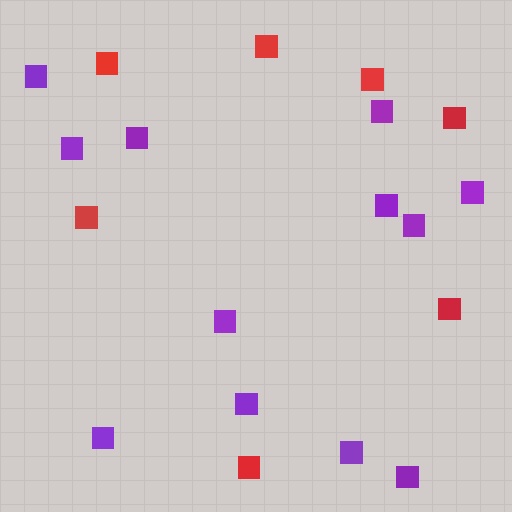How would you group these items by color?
There are 2 groups: one group of red squares (7) and one group of purple squares (12).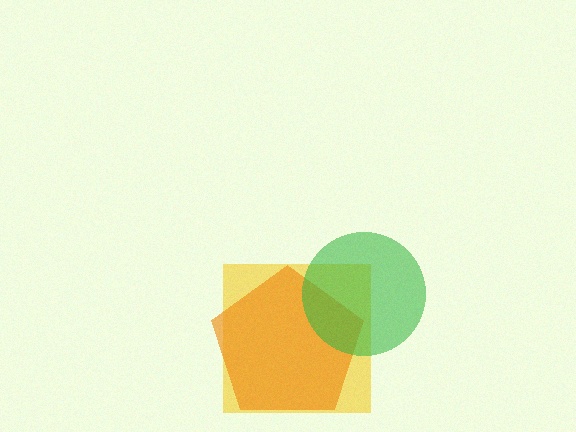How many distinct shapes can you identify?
There are 3 distinct shapes: a yellow square, an orange pentagon, a green circle.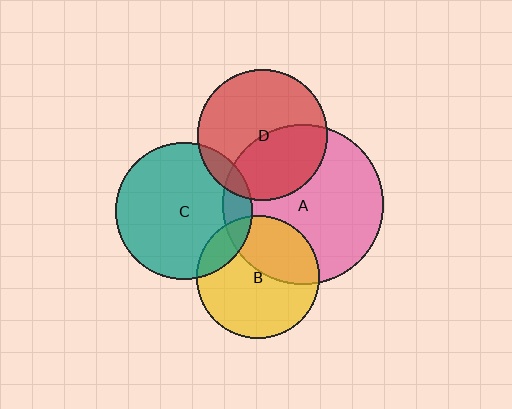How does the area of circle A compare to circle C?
Approximately 1.4 times.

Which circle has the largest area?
Circle A (pink).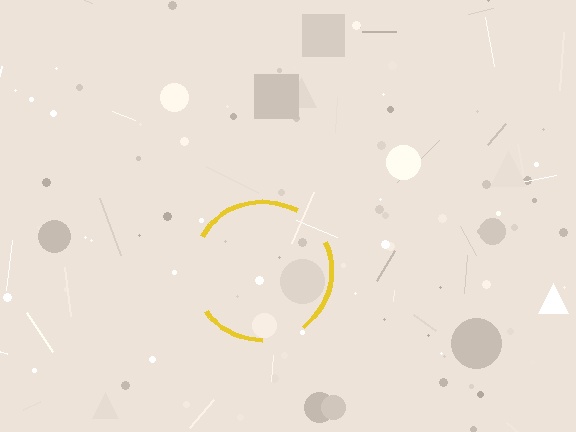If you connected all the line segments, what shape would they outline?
They would outline a circle.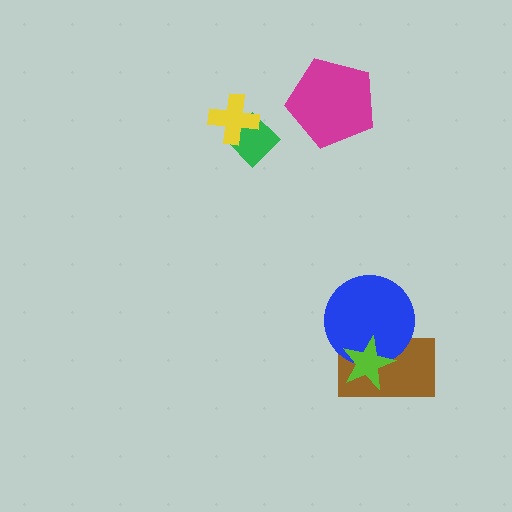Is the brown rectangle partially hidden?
Yes, it is partially covered by another shape.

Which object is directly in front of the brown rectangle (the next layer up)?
The blue circle is directly in front of the brown rectangle.